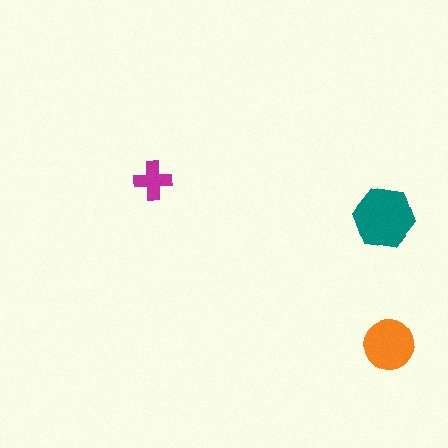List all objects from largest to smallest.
The teal hexagon, the orange circle, the magenta cross.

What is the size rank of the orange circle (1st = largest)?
2nd.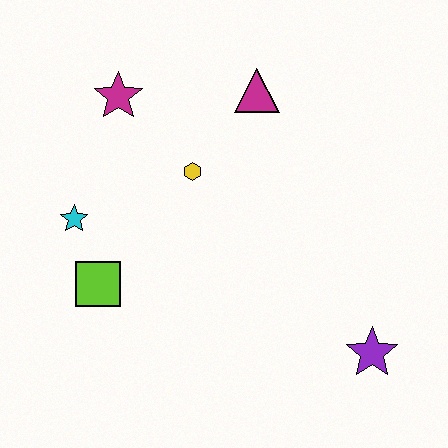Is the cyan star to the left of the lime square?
Yes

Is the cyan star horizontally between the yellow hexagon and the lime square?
No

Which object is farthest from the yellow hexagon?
The purple star is farthest from the yellow hexagon.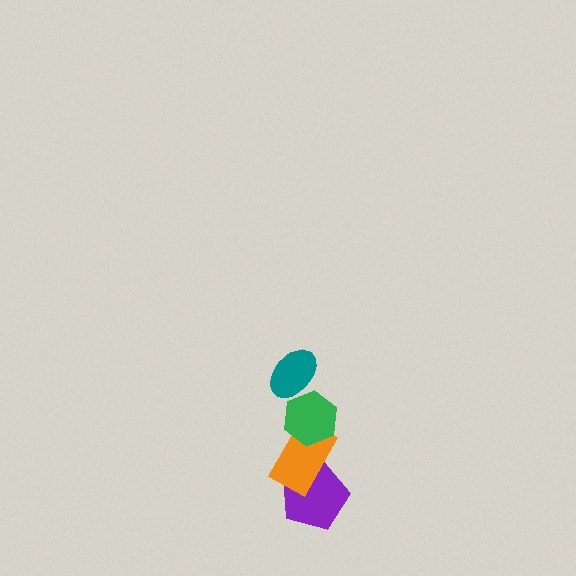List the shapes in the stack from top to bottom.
From top to bottom: the teal ellipse, the green hexagon, the orange rectangle, the purple pentagon.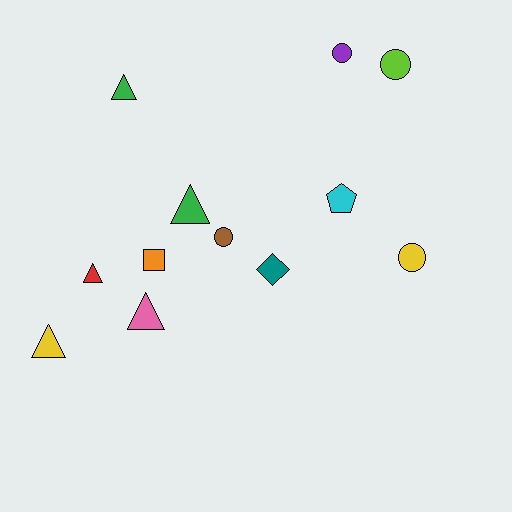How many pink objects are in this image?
There is 1 pink object.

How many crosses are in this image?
There are no crosses.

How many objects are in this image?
There are 12 objects.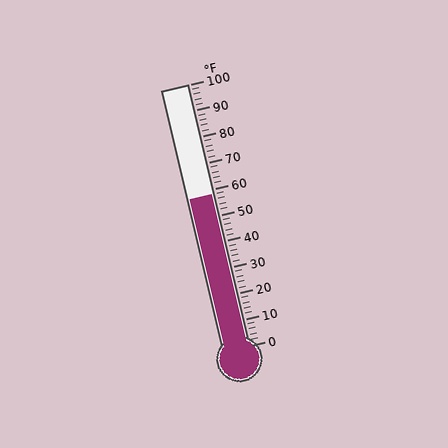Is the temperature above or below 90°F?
The temperature is below 90°F.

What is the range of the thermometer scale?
The thermometer scale ranges from 0°F to 100°F.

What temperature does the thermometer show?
The thermometer shows approximately 58°F.